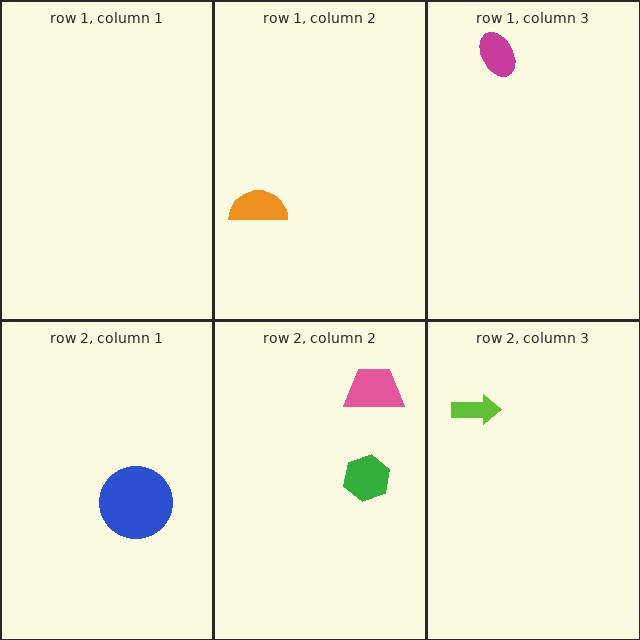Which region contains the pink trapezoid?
The row 2, column 2 region.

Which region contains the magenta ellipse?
The row 1, column 3 region.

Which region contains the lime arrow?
The row 2, column 3 region.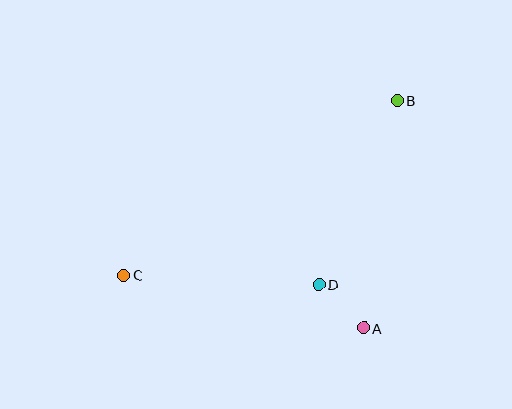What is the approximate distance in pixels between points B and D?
The distance between B and D is approximately 200 pixels.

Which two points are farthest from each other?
Points B and C are farthest from each other.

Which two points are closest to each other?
Points A and D are closest to each other.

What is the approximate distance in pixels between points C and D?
The distance between C and D is approximately 195 pixels.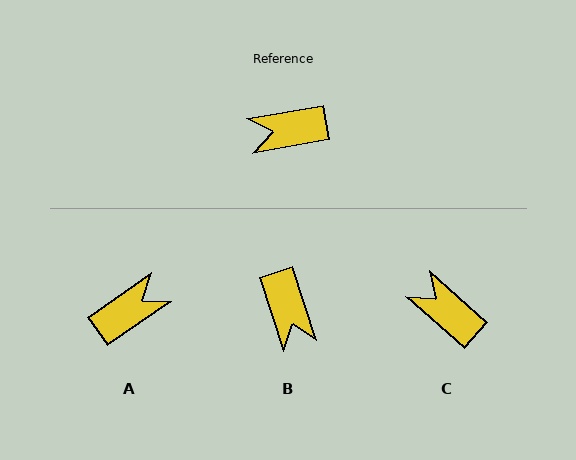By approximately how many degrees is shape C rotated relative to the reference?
Approximately 51 degrees clockwise.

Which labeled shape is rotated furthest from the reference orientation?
A, about 155 degrees away.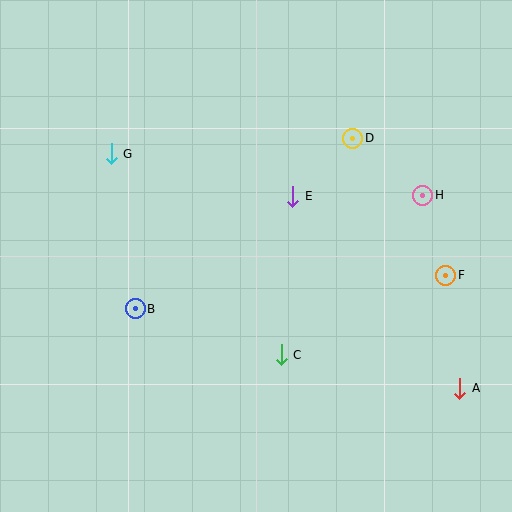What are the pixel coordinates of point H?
Point H is at (423, 195).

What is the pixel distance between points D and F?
The distance between D and F is 166 pixels.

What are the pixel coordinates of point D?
Point D is at (353, 138).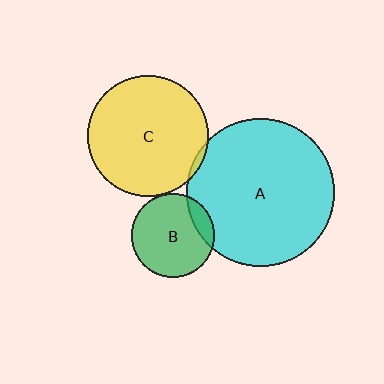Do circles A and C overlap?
Yes.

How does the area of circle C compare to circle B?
Approximately 2.1 times.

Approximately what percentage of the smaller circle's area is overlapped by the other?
Approximately 5%.